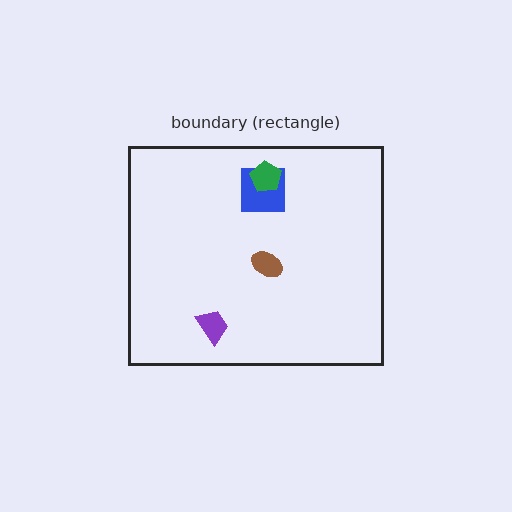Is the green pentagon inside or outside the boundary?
Inside.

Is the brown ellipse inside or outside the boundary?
Inside.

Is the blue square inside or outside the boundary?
Inside.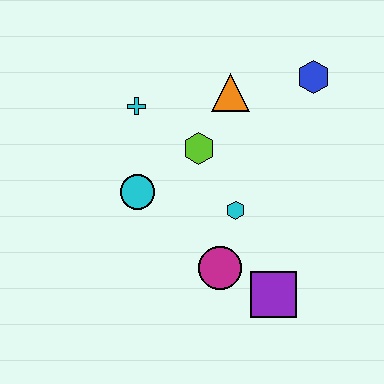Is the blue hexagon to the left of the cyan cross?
No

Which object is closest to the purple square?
The magenta circle is closest to the purple square.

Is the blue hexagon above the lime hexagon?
Yes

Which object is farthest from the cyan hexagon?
The blue hexagon is farthest from the cyan hexagon.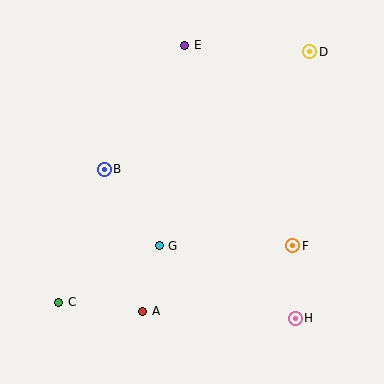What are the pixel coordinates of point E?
Point E is at (185, 45).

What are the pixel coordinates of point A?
Point A is at (143, 311).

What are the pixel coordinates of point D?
Point D is at (310, 52).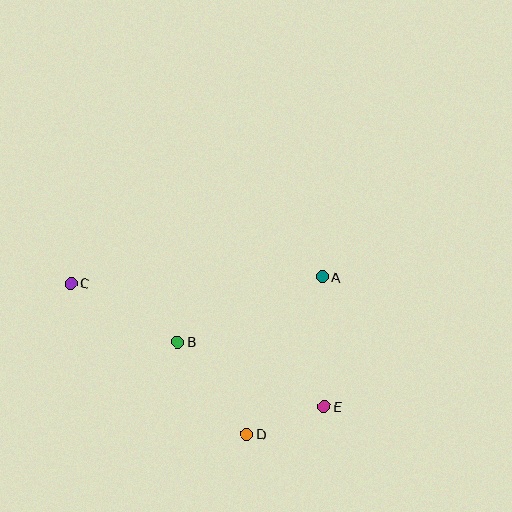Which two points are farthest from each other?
Points C and E are farthest from each other.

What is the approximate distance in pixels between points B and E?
The distance between B and E is approximately 160 pixels.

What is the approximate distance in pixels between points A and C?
The distance between A and C is approximately 252 pixels.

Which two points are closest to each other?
Points D and E are closest to each other.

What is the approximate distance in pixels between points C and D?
The distance between C and D is approximately 232 pixels.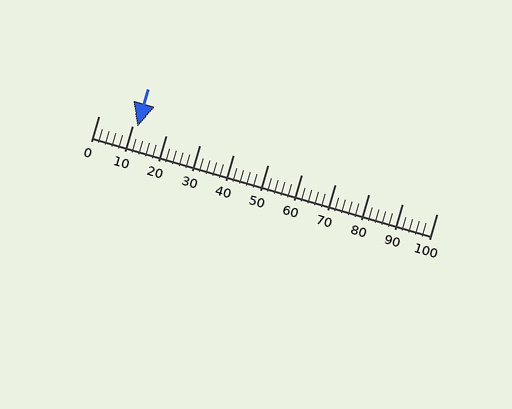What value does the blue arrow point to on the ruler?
The blue arrow points to approximately 12.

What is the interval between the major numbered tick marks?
The major tick marks are spaced 10 units apart.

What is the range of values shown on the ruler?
The ruler shows values from 0 to 100.